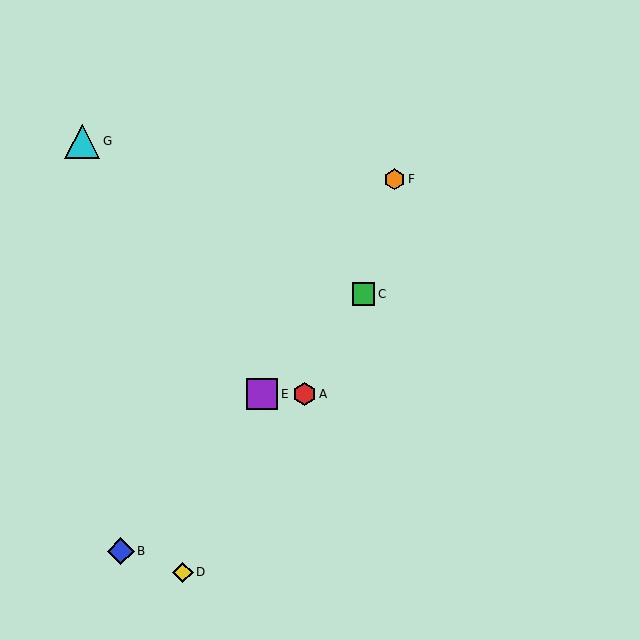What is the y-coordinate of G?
Object G is at y≈141.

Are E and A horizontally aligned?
Yes, both are at y≈394.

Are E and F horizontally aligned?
No, E is at y≈394 and F is at y≈179.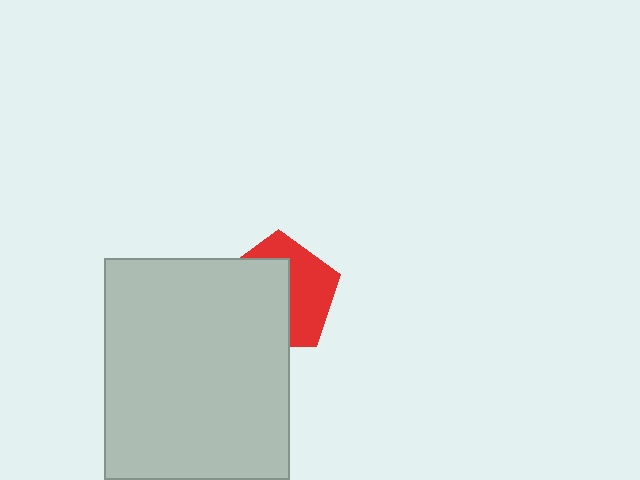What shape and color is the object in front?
The object in front is a light gray rectangle.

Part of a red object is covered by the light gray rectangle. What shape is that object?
It is a pentagon.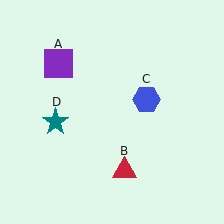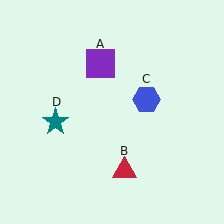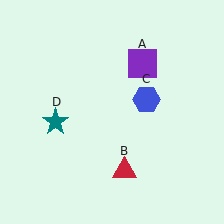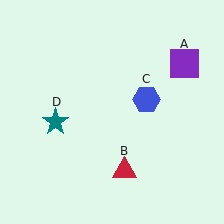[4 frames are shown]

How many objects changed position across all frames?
1 object changed position: purple square (object A).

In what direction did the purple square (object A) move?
The purple square (object A) moved right.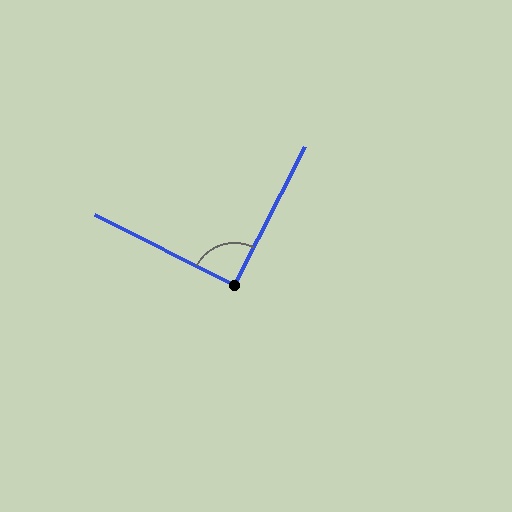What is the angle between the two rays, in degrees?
Approximately 91 degrees.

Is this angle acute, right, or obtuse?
It is approximately a right angle.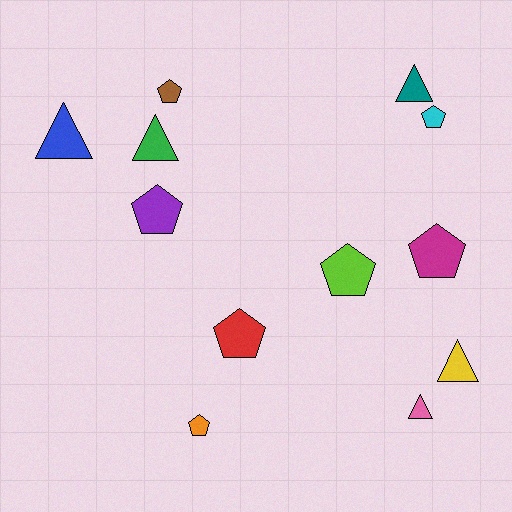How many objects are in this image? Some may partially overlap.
There are 12 objects.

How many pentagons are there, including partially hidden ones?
There are 7 pentagons.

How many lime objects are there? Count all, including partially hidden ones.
There is 1 lime object.